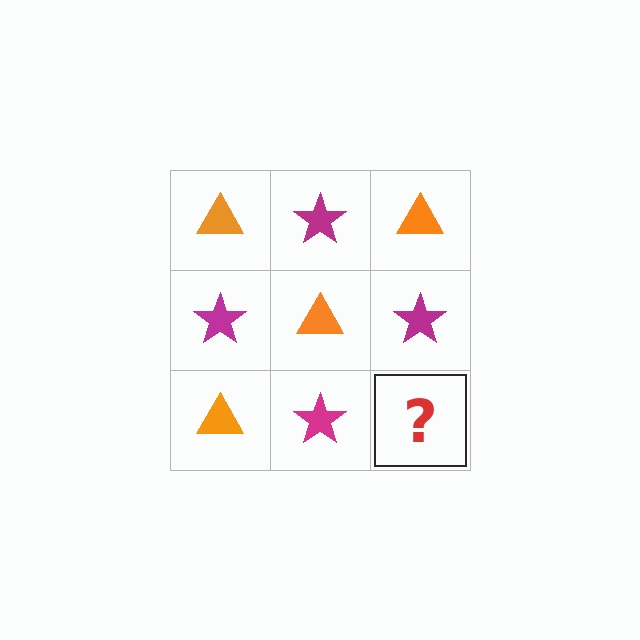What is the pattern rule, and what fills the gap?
The rule is that it alternates orange triangle and magenta star in a checkerboard pattern. The gap should be filled with an orange triangle.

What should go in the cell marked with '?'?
The missing cell should contain an orange triangle.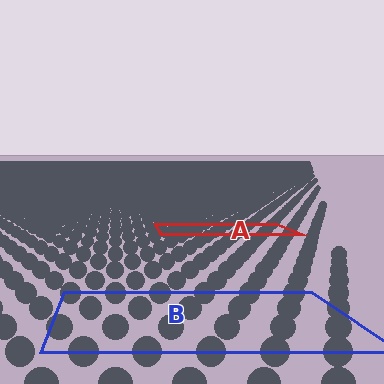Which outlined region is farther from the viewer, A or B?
Region A is farther from the viewer — the texture elements inside it appear smaller and more densely packed.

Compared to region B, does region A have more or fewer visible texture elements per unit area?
Region A has more texture elements per unit area — they are packed more densely because it is farther away.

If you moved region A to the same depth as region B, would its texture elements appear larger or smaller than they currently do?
They would appear larger. At a closer depth, the same texture elements are projected at a bigger on-screen size.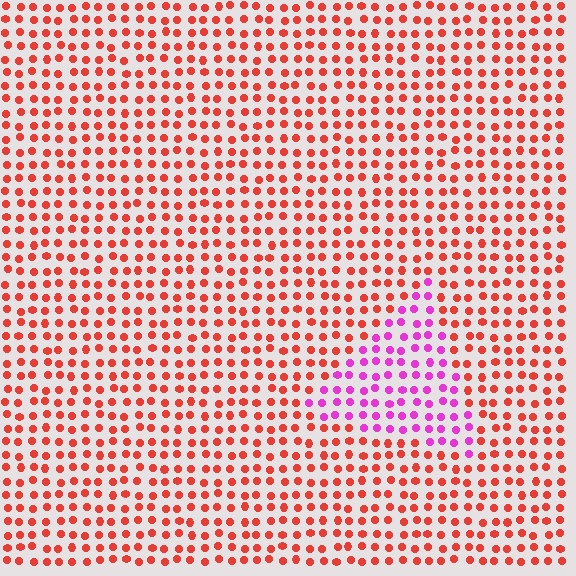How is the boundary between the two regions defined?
The boundary is defined purely by a slight shift in hue (about 56 degrees). Spacing, size, and orientation are identical on both sides.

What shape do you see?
I see a triangle.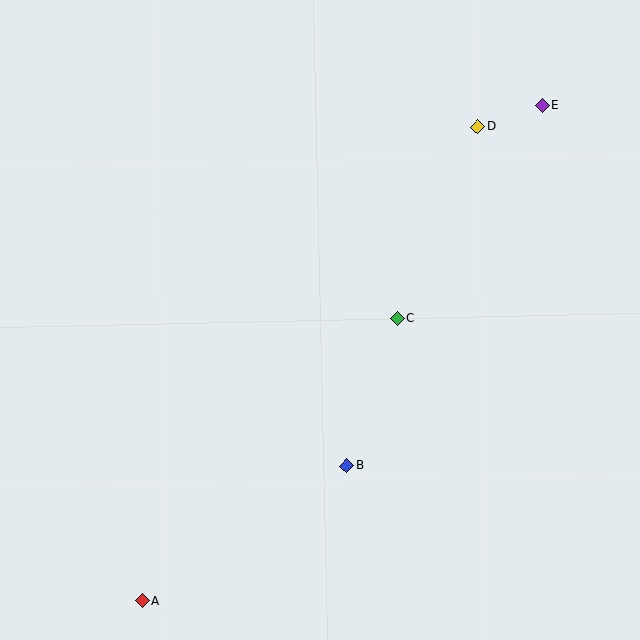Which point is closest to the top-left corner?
Point D is closest to the top-left corner.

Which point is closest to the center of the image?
Point C at (397, 318) is closest to the center.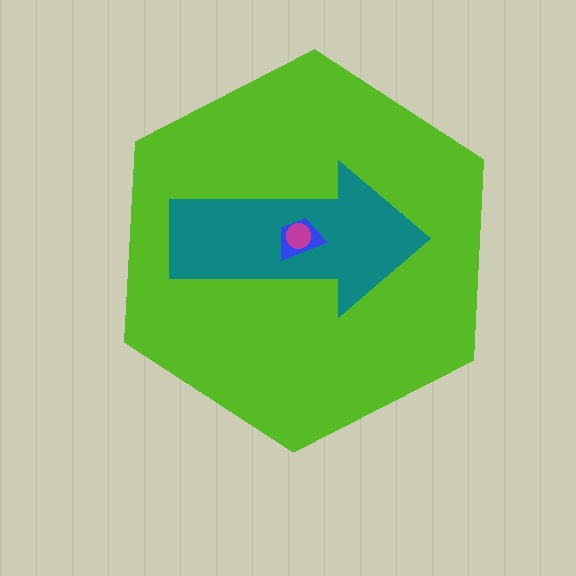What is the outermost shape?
The lime hexagon.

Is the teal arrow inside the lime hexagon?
Yes.